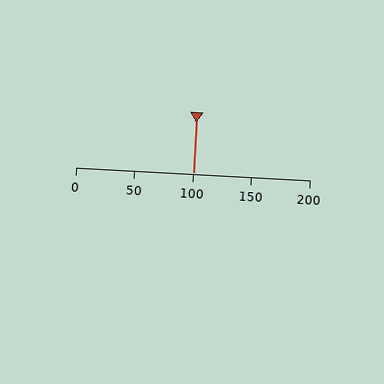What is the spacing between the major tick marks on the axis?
The major ticks are spaced 50 apart.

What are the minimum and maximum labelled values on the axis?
The axis runs from 0 to 200.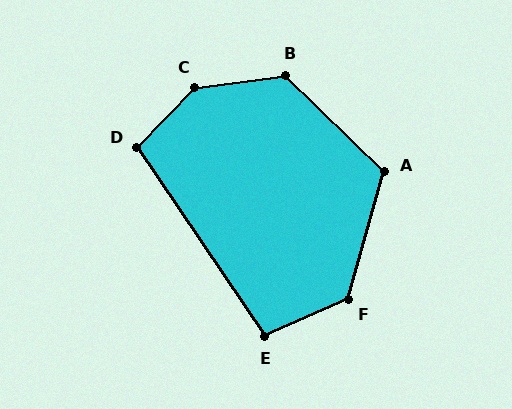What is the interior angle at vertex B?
Approximately 128 degrees (obtuse).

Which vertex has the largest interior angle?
C, at approximately 141 degrees.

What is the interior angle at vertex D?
Approximately 102 degrees (obtuse).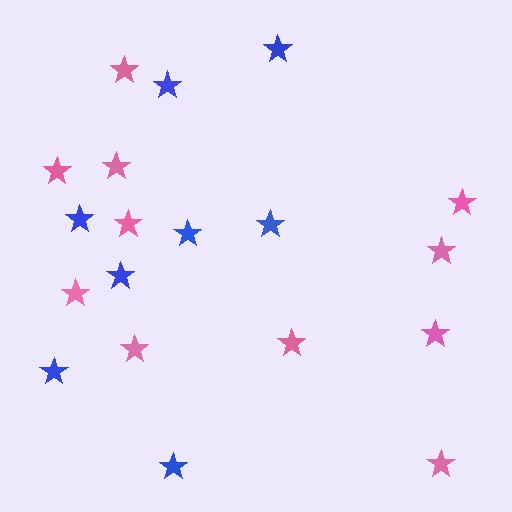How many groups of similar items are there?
There are 2 groups: one group of pink stars (11) and one group of blue stars (8).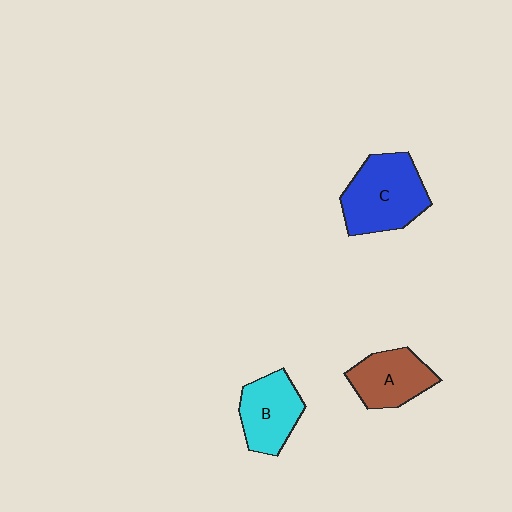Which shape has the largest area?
Shape C (blue).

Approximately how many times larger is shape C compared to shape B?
Approximately 1.4 times.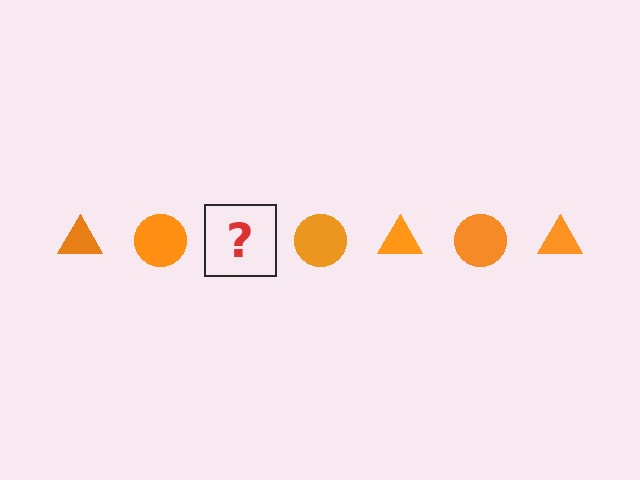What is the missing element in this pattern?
The missing element is an orange triangle.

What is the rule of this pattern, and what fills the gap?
The rule is that the pattern cycles through triangle, circle shapes in orange. The gap should be filled with an orange triangle.